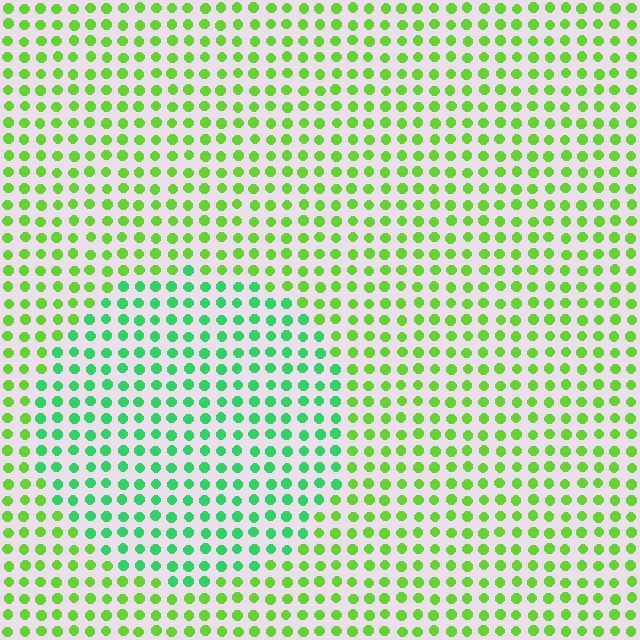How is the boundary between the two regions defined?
The boundary is defined purely by a slight shift in hue (about 38 degrees). Spacing, size, and orientation are identical on both sides.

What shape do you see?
I see a circle.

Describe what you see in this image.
The image is filled with small lime elements in a uniform arrangement. A circle-shaped region is visible where the elements are tinted to a slightly different hue, forming a subtle color boundary.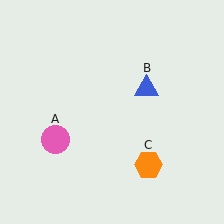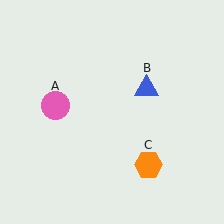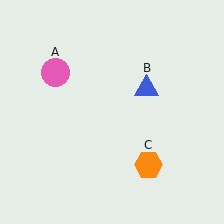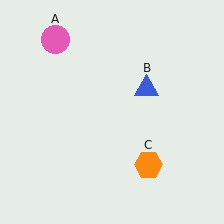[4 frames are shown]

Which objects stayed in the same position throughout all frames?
Blue triangle (object B) and orange hexagon (object C) remained stationary.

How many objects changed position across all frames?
1 object changed position: pink circle (object A).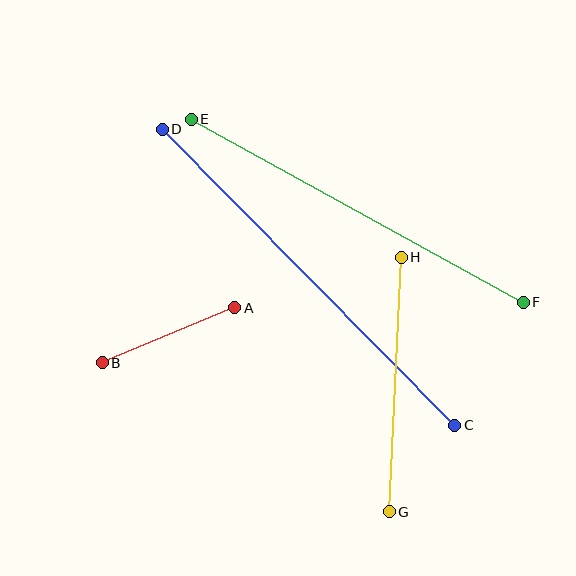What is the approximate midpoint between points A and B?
The midpoint is at approximately (169, 335) pixels.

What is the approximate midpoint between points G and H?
The midpoint is at approximately (395, 384) pixels.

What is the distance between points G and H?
The distance is approximately 255 pixels.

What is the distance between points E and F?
The distance is approximately 379 pixels.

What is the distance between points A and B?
The distance is approximately 143 pixels.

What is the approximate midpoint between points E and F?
The midpoint is at approximately (357, 211) pixels.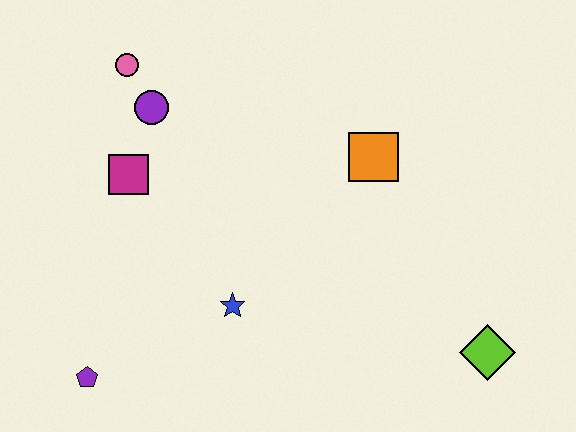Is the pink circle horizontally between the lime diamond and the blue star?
No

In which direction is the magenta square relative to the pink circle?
The magenta square is below the pink circle.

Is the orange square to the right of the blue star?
Yes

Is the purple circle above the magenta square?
Yes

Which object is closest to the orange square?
The blue star is closest to the orange square.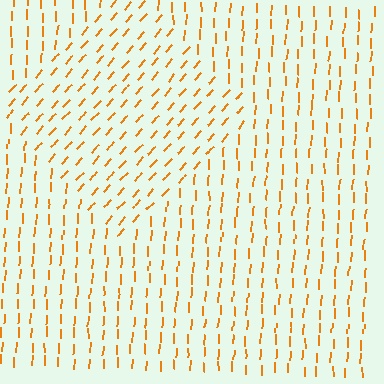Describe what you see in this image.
The image is filled with small orange line segments. A diamond region in the image has lines oriented differently from the surrounding lines, creating a visible texture boundary.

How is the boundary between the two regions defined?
The boundary is defined purely by a change in line orientation (approximately 39 degrees difference). All lines are the same color and thickness.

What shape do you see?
I see a diamond.